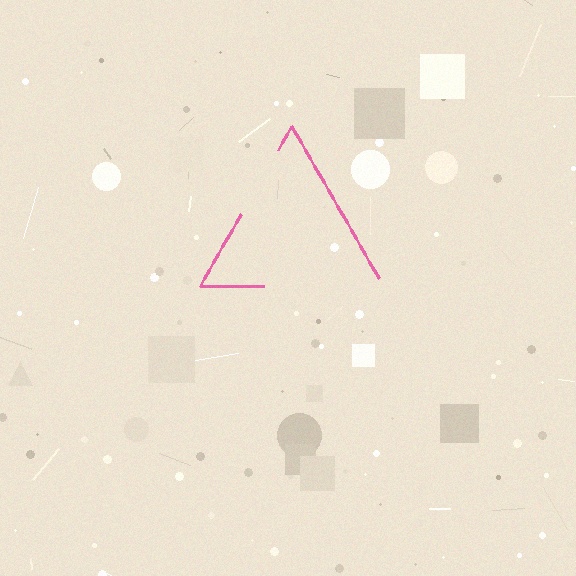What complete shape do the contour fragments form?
The contour fragments form a triangle.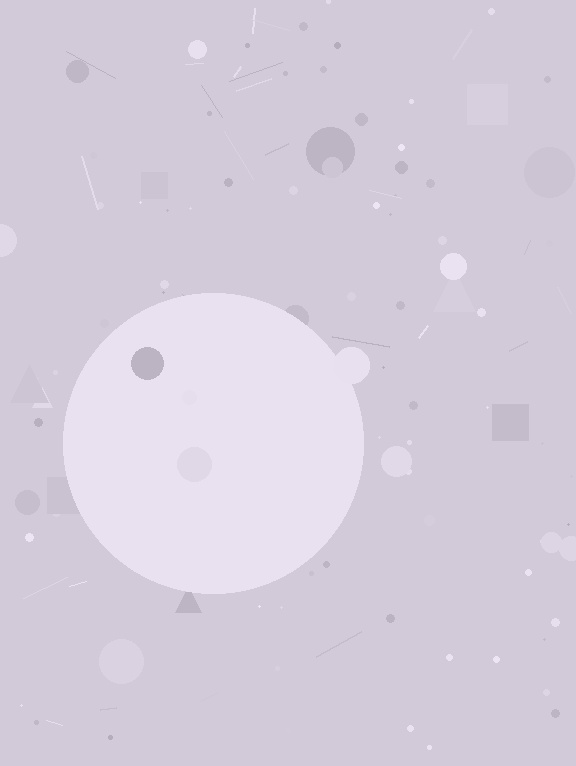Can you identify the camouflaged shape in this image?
The camouflaged shape is a circle.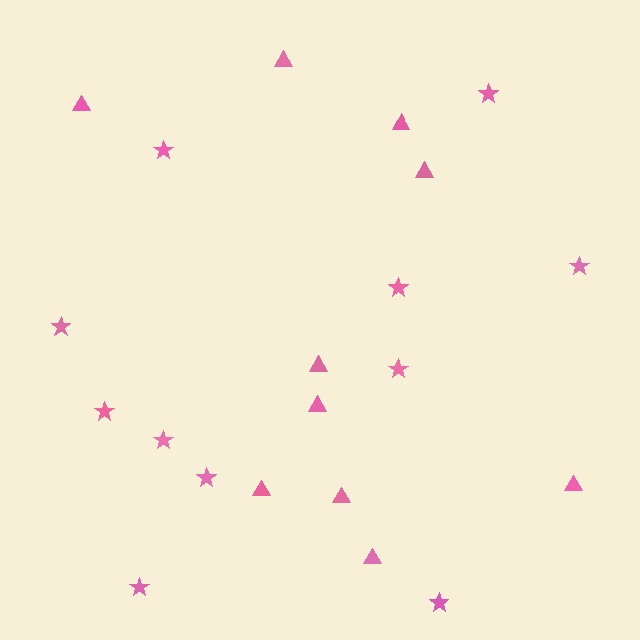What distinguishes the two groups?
There are 2 groups: one group of stars (11) and one group of triangles (10).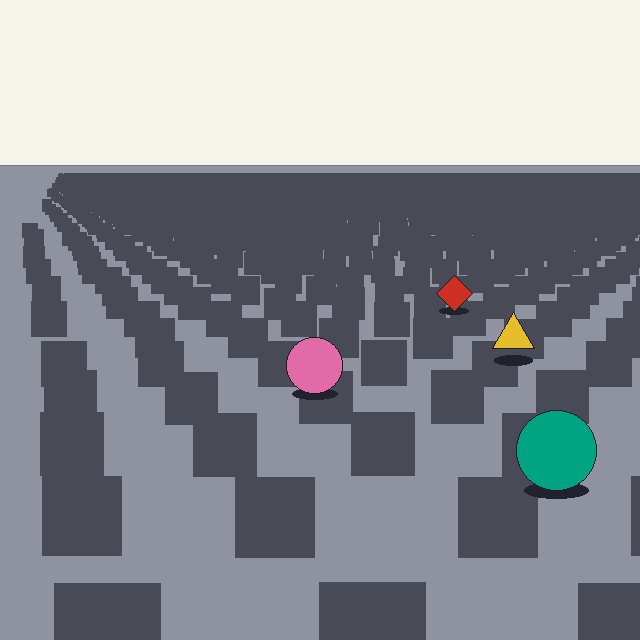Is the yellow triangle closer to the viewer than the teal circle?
No. The teal circle is closer — you can tell from the texture gradient: the ground texture is coarser near it.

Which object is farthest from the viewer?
The red diamond is farthest from the viewer. It appears smaller and the ground texture around it is denser.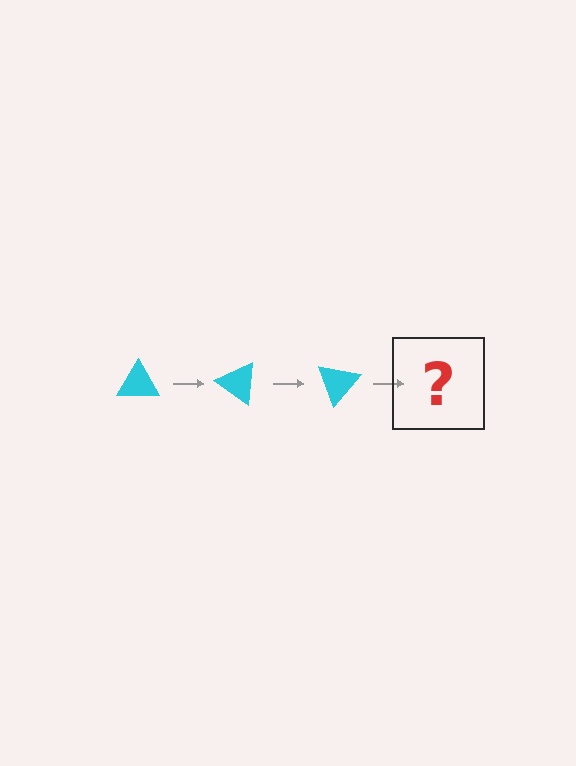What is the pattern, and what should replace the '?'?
The pattern is that the triangle rotates 35 degrees each step. The '?' should be a cyan triangle rotated 105 degrees.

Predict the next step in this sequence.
The next step is a cyan triangle rotated 105 degrees.